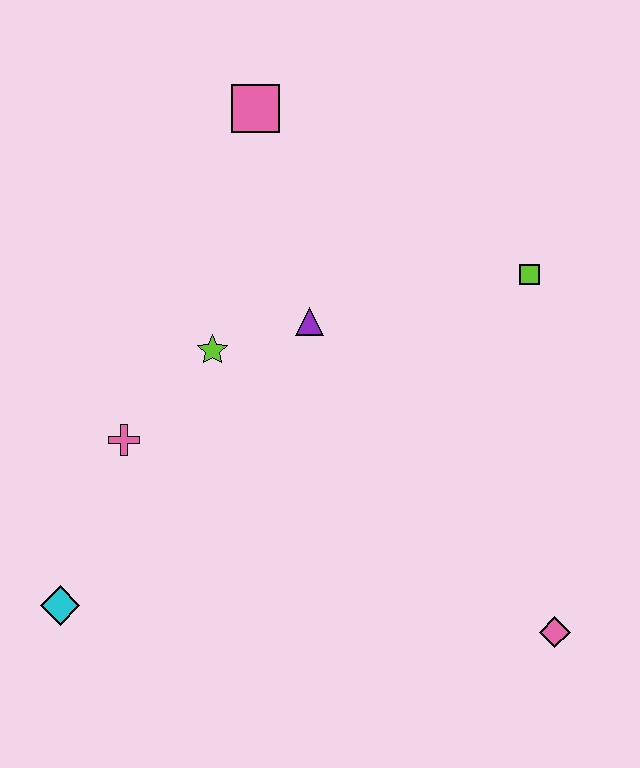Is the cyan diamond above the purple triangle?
No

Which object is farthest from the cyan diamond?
The lime square is farthest from the cyan diamond.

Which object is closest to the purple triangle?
The lime star is closest to the purple triangle.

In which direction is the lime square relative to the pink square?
The lime square is to the right of the pink square.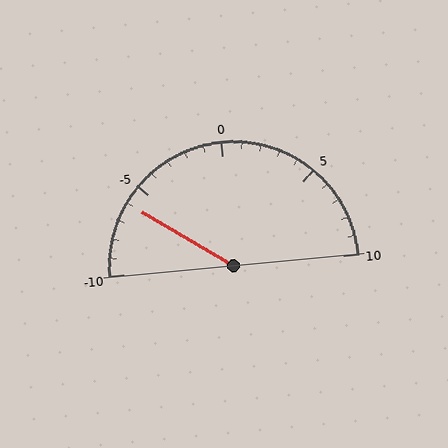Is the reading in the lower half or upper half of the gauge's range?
The reading is in the lower half of the range (-10 to 10).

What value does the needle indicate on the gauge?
The needle indicates approximately -6.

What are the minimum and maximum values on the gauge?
The gauge ranges from -10 to 10.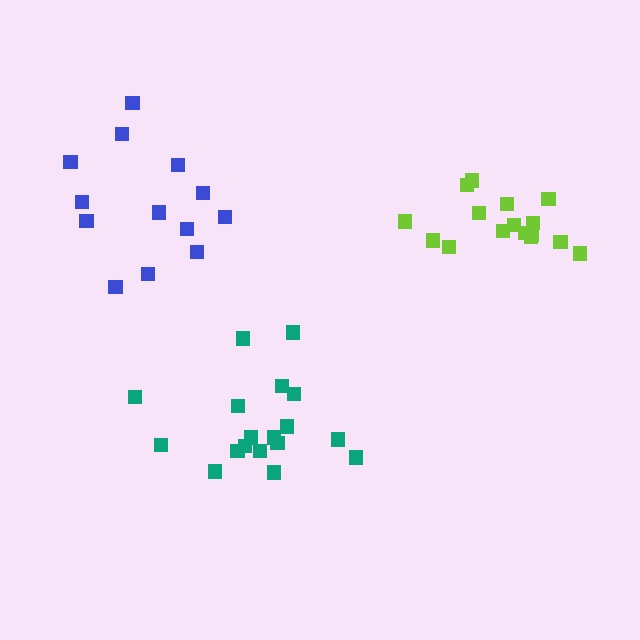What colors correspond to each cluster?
The clusters are colored: teal, blue, lime.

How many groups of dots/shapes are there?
There are 3 groups.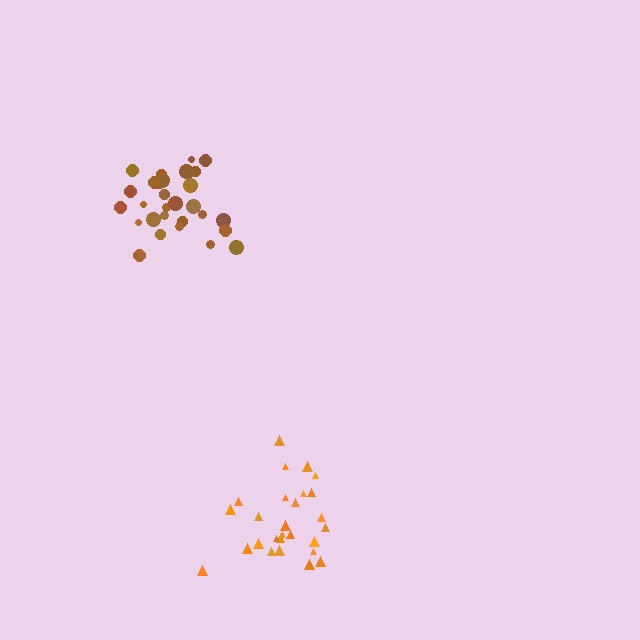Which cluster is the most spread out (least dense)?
Orange.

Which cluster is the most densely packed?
Brown.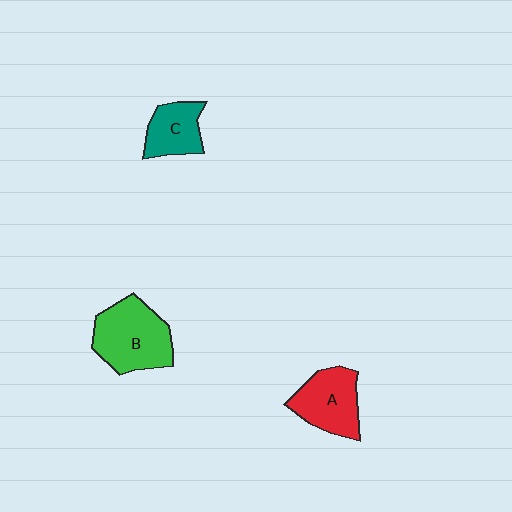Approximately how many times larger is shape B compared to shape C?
Approximately 1.7 times.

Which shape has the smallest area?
Shape C (teal).